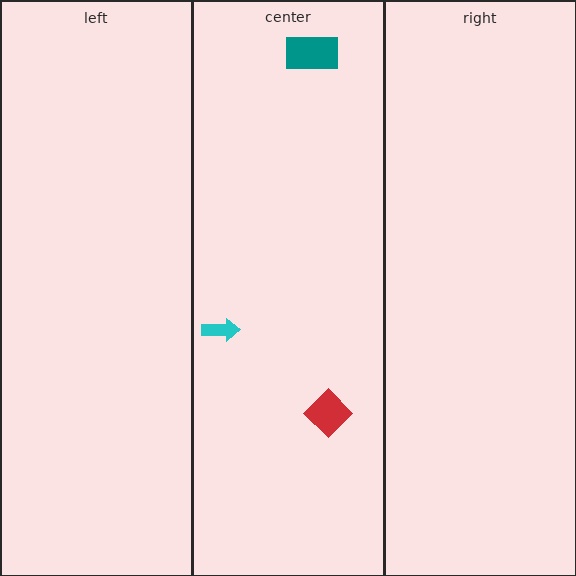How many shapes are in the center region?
3.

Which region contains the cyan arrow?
The center region.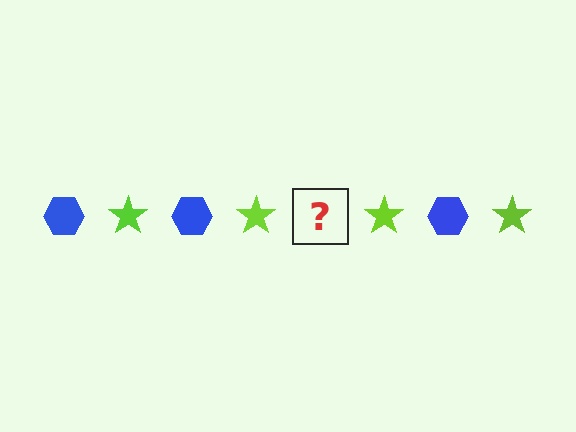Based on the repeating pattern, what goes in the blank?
The blank should be a blue hexagon.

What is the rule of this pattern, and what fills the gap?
The rule is that the pattern alternates between blue hexagon and lime star. The gap should be filled with a blue hexagon.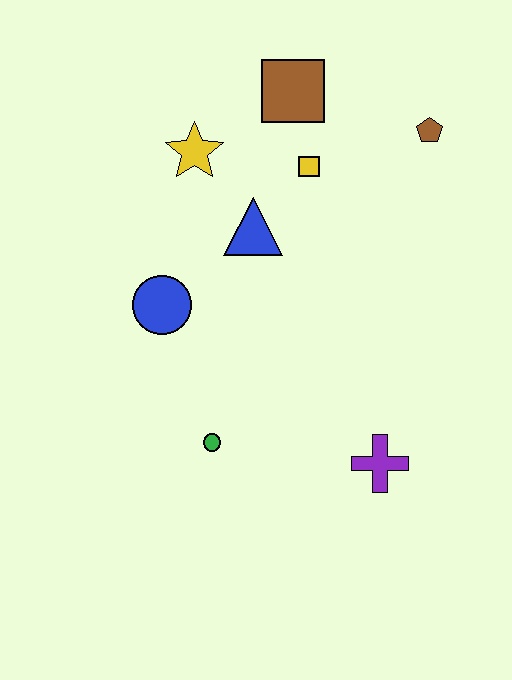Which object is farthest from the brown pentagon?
The green circle is farthest from the brown pentagon.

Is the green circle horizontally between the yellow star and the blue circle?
No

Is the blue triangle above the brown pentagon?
No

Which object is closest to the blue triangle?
The yellow square is closest to the blue triangle.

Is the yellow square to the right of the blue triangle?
Yes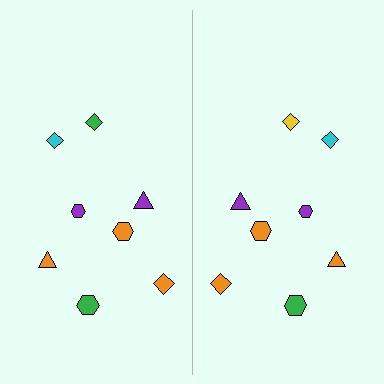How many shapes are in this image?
There are 16 shapes in this image.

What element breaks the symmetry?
The yellow diamond on the right side breaks the symmetry — its mirror counterpart is green.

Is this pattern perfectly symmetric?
No, the pattern is not perfectly symmetric. The yellow diamond on the right side breaks the symmetry — its mirror counterpart is green.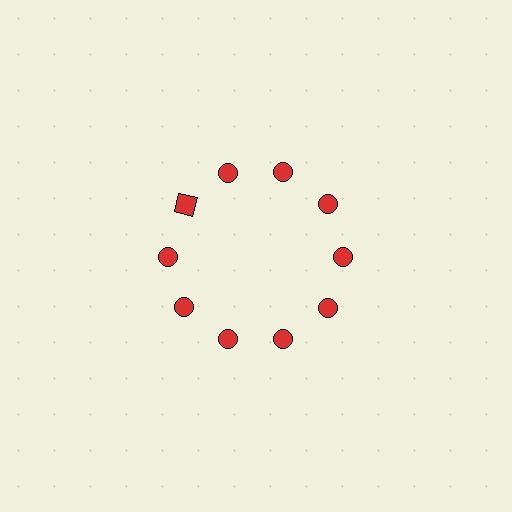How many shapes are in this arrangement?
There are 10 shapes arranged in a ring pattern.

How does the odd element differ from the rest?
It has a different shape: square instead of circle.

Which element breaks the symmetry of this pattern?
The red square at roughly the 10 o'clock position breaks the symmetry. All other shapes are red circles.